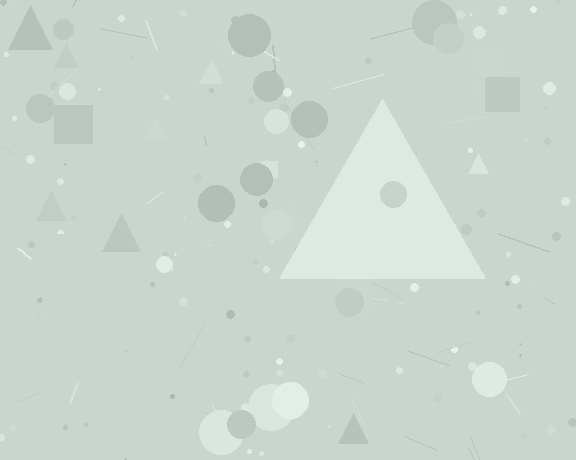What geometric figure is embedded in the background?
A triangle is embedded in the background.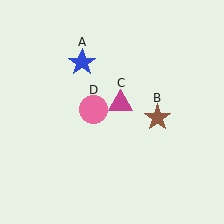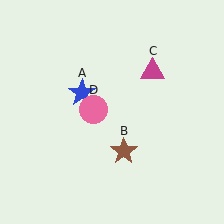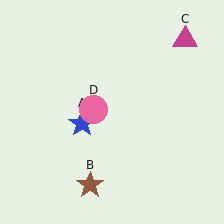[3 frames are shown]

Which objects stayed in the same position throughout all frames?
Pink circle (object D) remained stationary.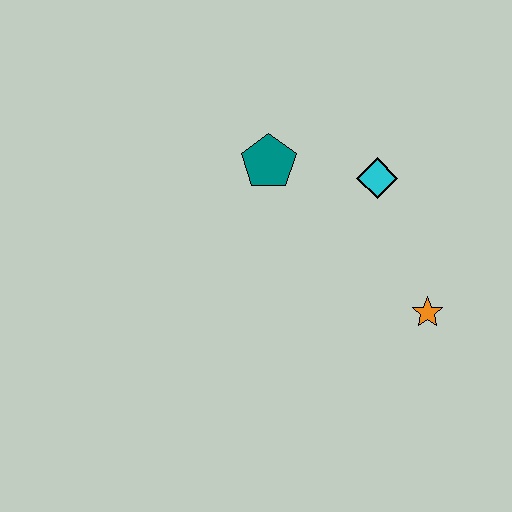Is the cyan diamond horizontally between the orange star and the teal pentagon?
Yes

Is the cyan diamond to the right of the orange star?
No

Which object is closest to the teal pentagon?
The cyan diamond is closest to the teal pentagon.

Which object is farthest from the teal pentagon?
The orange star is farthest from the teal pentagon.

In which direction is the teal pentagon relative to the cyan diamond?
The teal pentagon is to the left of the cyan diamond.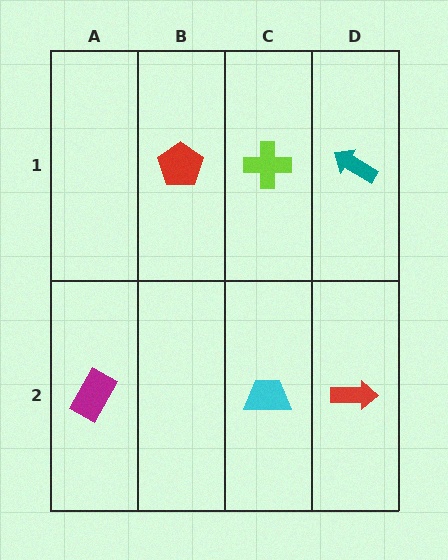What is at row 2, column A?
A magenta rectangle.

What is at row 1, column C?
A lime cross.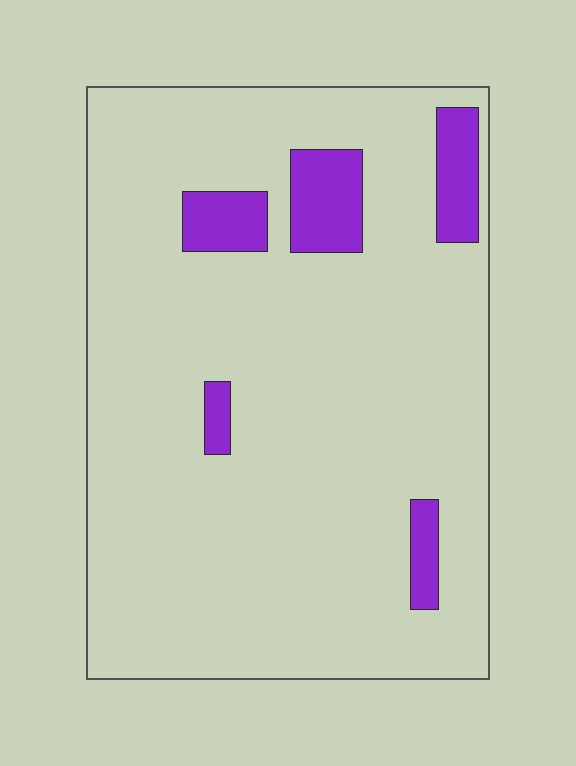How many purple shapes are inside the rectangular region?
5.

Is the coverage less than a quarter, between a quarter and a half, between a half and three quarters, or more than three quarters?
Less than a quarter.